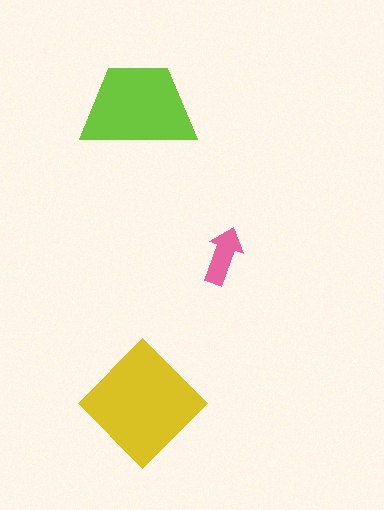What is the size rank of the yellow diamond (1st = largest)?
1st.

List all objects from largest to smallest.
The yellow diamond, the lime trapezoid, the pink arrow.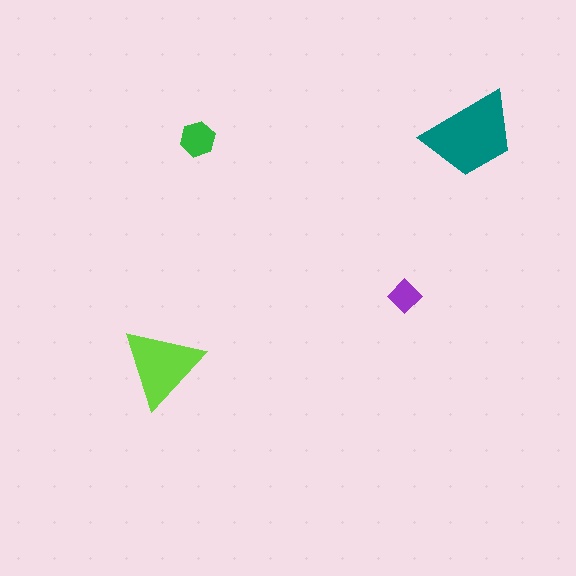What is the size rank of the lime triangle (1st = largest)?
2nd.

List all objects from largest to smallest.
The teal trapezoid, the lime triangle, the green hexagon, the purple diamond.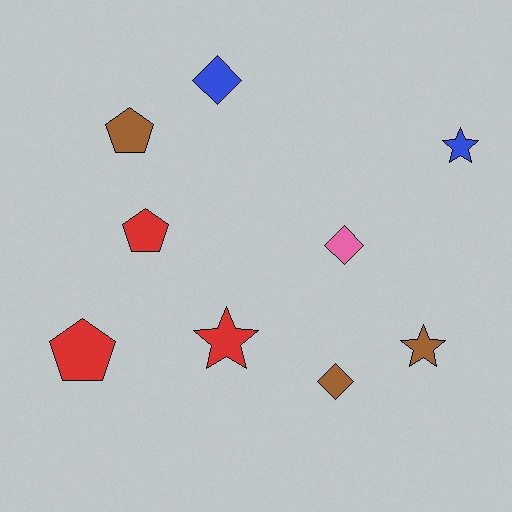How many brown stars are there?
There is 1 brown star.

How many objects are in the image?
There are 9 objects.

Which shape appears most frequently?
Diamond, with 3 objects.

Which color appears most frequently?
Brown, with 3 objects.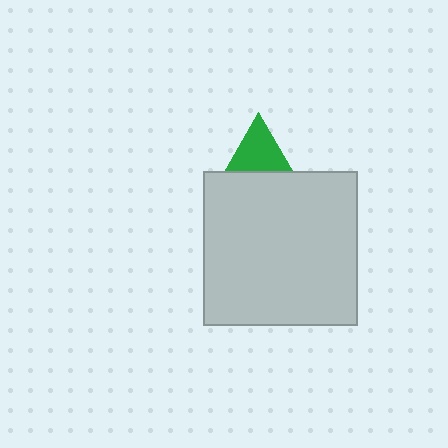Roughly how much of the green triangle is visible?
About half of it is visible (roughly 49%).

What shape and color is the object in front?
The object in front is a light gray square.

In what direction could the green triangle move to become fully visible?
The green triangle could move up. That would shift it out from behind the light gray square entirely.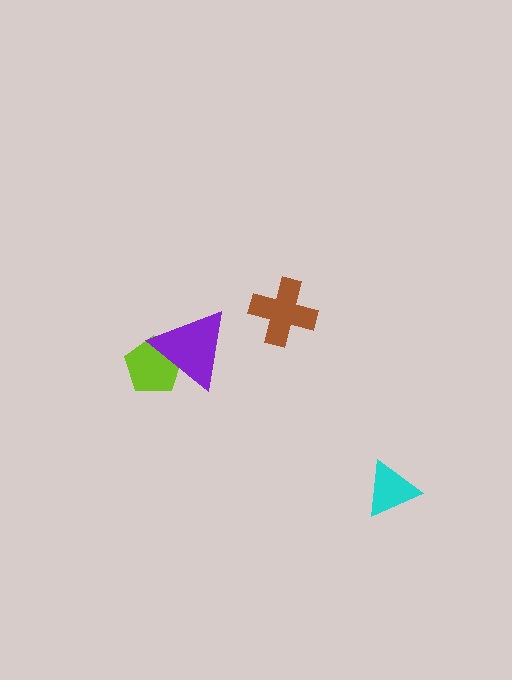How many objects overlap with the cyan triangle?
0 objects overlap with the cyan triangle.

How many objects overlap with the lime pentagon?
1 object overlaps with the lime pentagon.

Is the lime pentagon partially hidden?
Yes, it is partially covered by another shape.